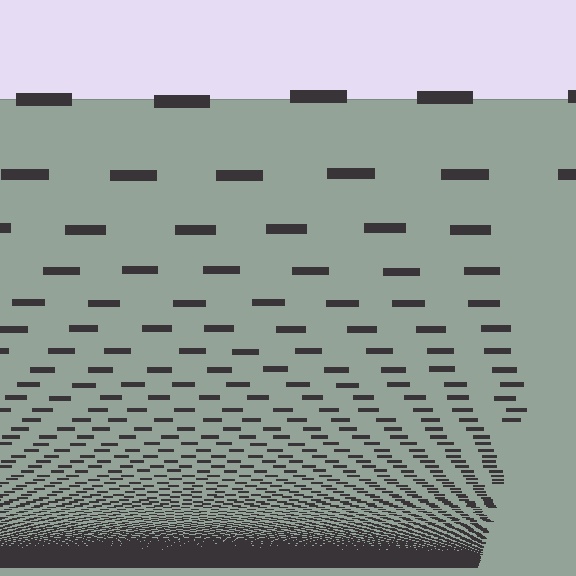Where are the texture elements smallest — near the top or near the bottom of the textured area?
Near the bottom.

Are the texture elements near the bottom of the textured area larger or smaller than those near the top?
Smaller. The gradient is inverted — elements near the bottom are smaller and denser.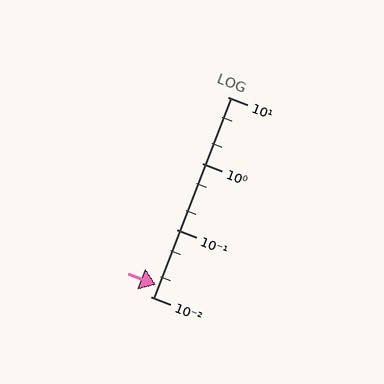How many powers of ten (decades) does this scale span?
The scale spans 3 decades, from 0.01 to 10.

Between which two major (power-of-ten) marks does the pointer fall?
The pointer is between 0.01 and 0.1.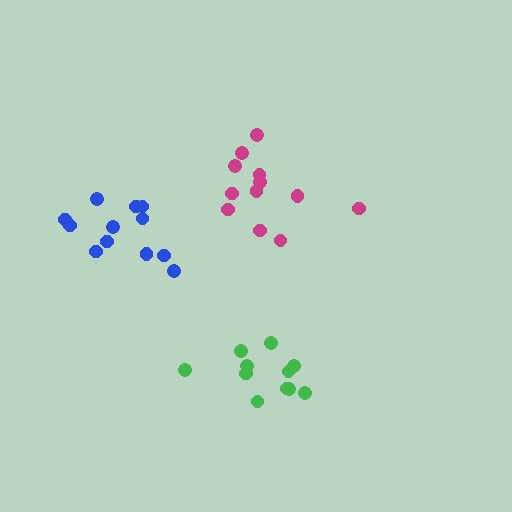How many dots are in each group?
Group 1: 12 dots, Group 2: 11 dots, Group 3: 12 dots (35 total).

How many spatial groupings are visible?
There are 3 spatial groupings.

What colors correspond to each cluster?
The clusters are colored: magenta, green, blue.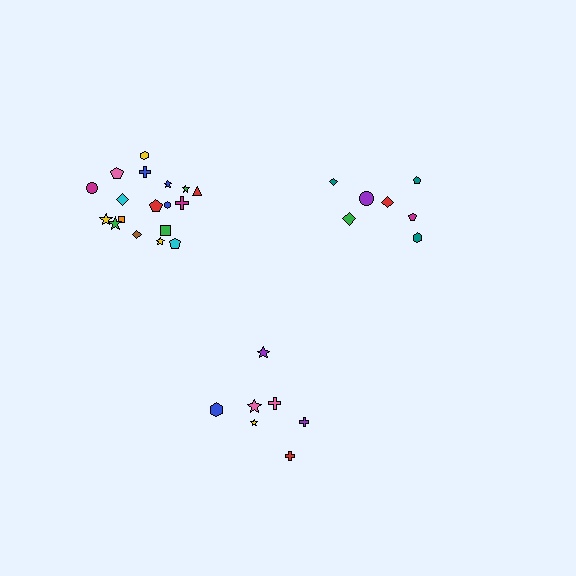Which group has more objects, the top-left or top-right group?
The top-left group.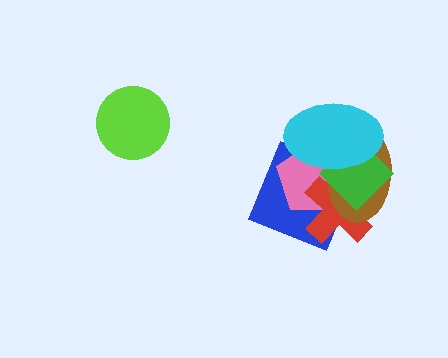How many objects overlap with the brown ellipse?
5 objects overlap with the brown ellipse.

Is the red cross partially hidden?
Yes, it is partially covered by another shape.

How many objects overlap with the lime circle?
0 objects overlap with the lime circle.